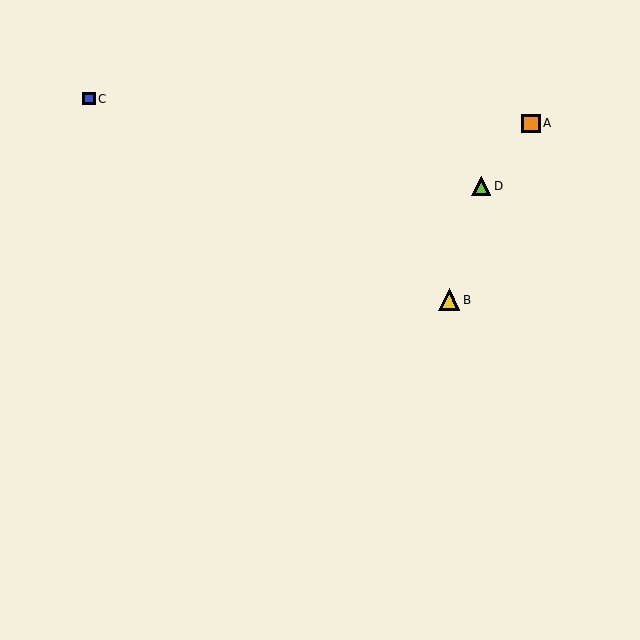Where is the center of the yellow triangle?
The center of the yellow triangle is at (449, 300).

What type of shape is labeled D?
Shape D is a lime triangle.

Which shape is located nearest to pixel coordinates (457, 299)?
The yellow triangle (labeled B) at (449, 300) is nearest to that location.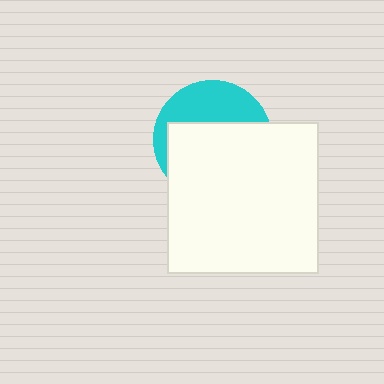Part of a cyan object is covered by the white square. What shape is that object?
It is a circle.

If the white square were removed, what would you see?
You would see the complete cyan circle.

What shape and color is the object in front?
The object in front is a white square.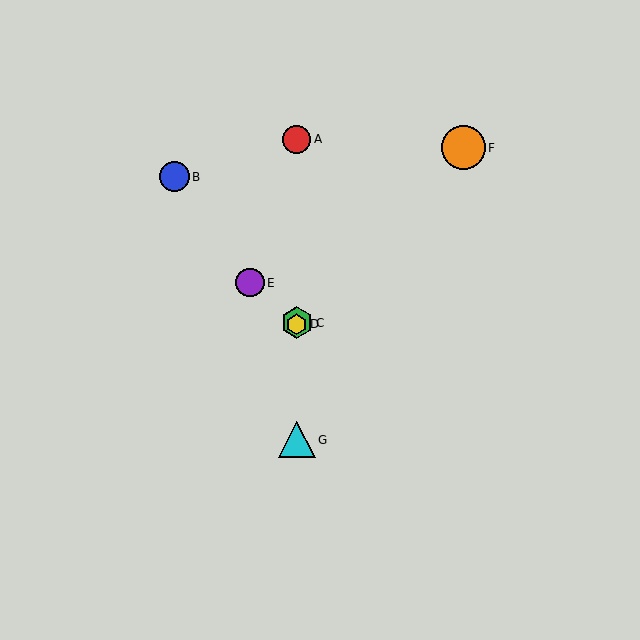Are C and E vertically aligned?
No, C is at x≈297 and E is at x≈250.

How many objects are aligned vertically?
4 objects (A, C, D, G) are aligned vertically.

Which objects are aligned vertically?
Objects A, C, D, G are aligned vertically.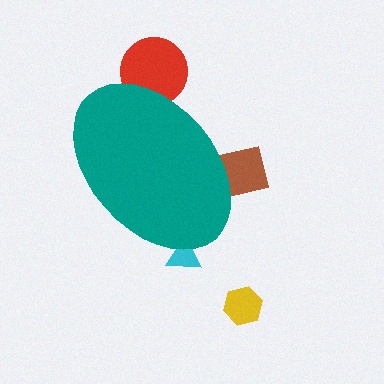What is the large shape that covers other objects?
A teal ellipse.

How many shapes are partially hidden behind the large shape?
3 shapes are partially hidden.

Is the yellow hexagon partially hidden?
No, the yellow hexagon is fully visible.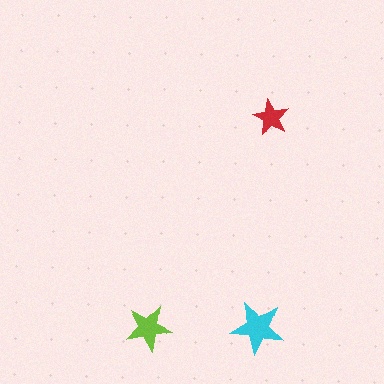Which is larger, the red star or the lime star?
The lime one.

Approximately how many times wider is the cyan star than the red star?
About 1.5 times wider.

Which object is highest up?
The red star is topmost.